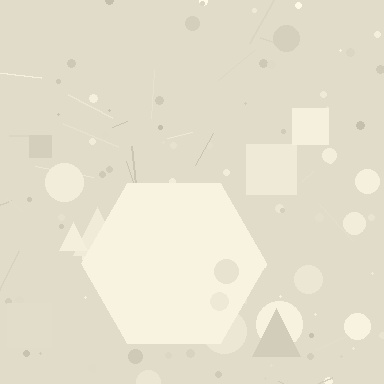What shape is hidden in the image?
A hexagon is hidden in the image.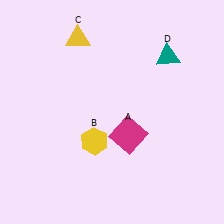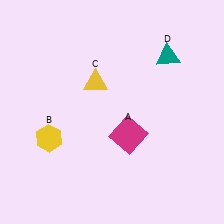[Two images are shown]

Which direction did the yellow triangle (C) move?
The yellow triangle (C) moved down.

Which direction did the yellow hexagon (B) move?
The yellow hexagon (B) moved left.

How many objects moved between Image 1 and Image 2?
2 objects moved between the two images.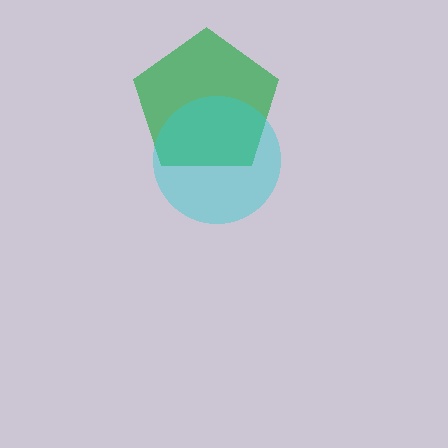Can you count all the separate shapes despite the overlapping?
Yes, there are 2 separate shapes.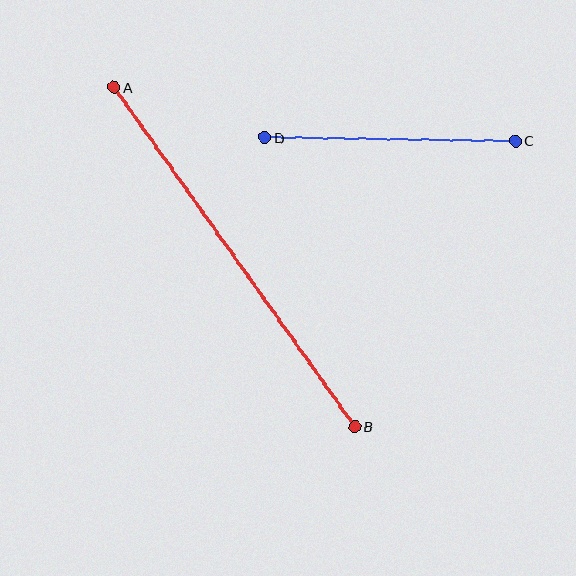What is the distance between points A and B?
The distance is approximately 416 pixels.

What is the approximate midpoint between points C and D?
The midpoint is at approximately (390, 139) pixels.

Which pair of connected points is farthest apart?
Points A and B are farthest apart.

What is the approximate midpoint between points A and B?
The midpoint is at approximately (234, 257) pixels.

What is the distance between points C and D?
The distance is approximately 251 pixels.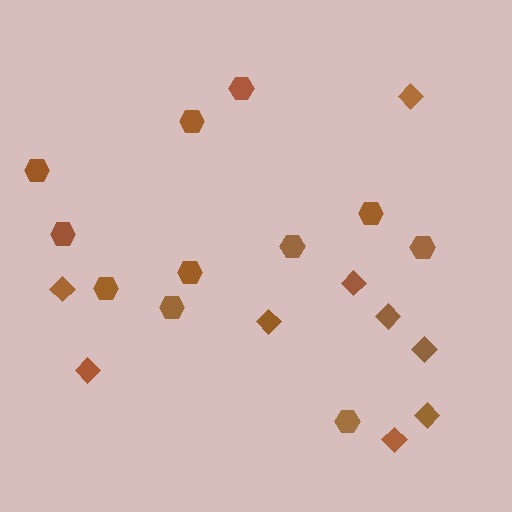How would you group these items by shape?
There are 2 groups: one group of diamonds (9) and one group of hexagons (11).